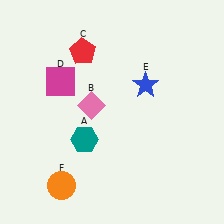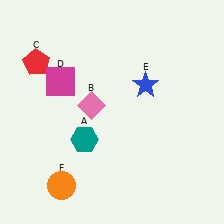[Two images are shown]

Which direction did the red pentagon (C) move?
The red pentagon (C) moved left.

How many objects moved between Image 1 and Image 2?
1 object moved between the two images.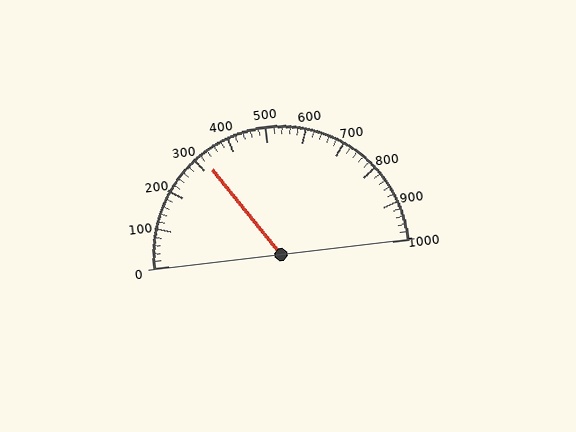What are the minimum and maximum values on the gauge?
The gauge ranges from 0 to 1000.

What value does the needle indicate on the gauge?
The needle indicates approximately 320.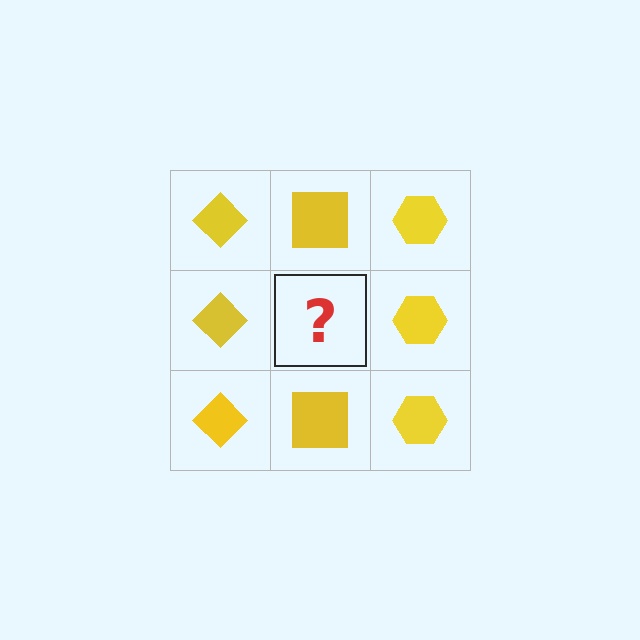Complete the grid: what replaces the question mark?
The question mark should be replaced with a yellow square.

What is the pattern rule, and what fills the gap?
The rule is that each column has a consistent shape. The gap should be filled with a yellow square.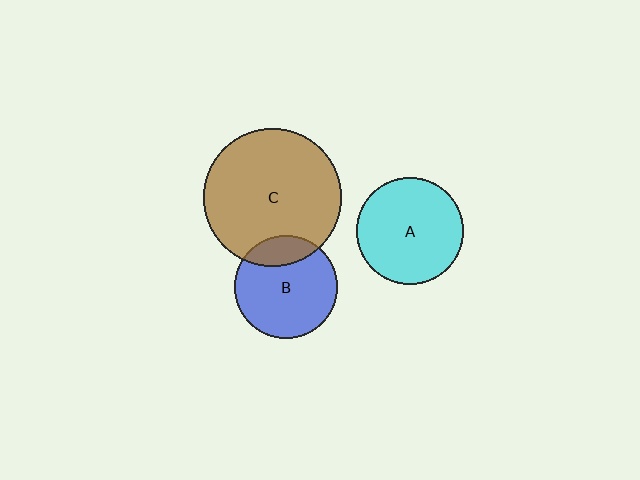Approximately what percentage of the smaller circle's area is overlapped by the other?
Approximately 20%.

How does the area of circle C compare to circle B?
Approximately 1.8 times.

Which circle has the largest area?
Circle C (brown).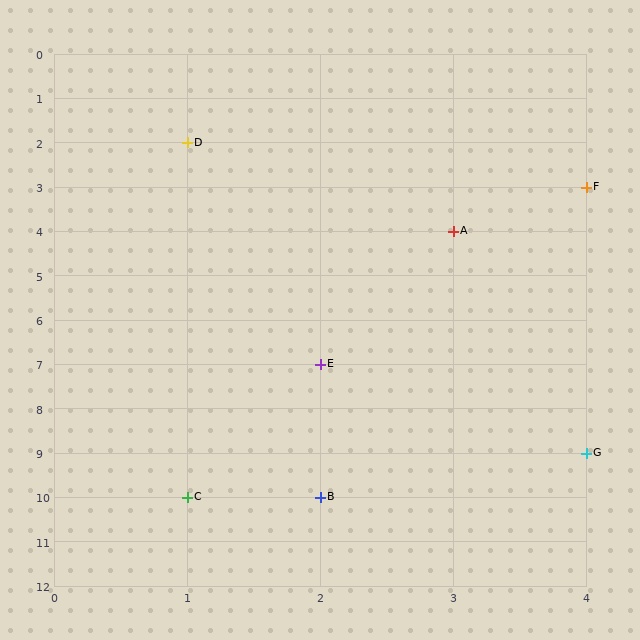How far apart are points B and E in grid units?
Points B and E are 3 rows apart.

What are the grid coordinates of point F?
Point F is at grid coordinates (4, 3).